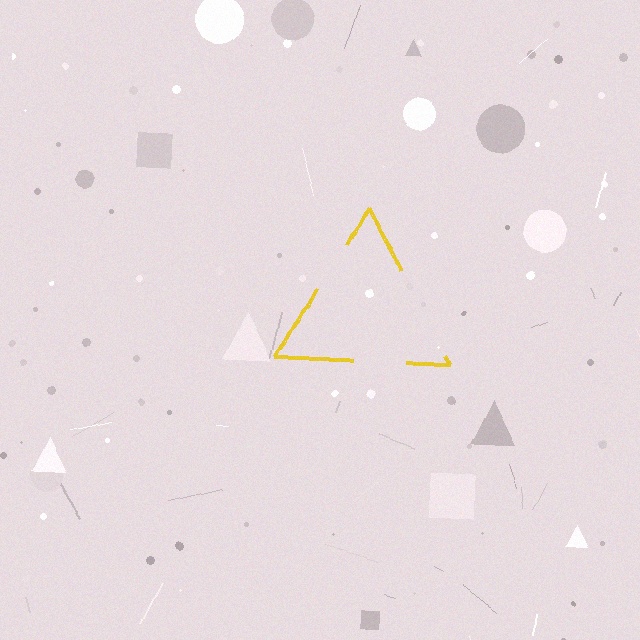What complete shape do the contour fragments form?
The contour fragments form a triangle.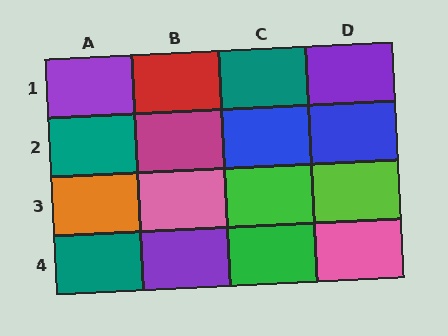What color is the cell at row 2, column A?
Teal.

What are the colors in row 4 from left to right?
Teal, purple, green, pink.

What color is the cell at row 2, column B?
Magenta.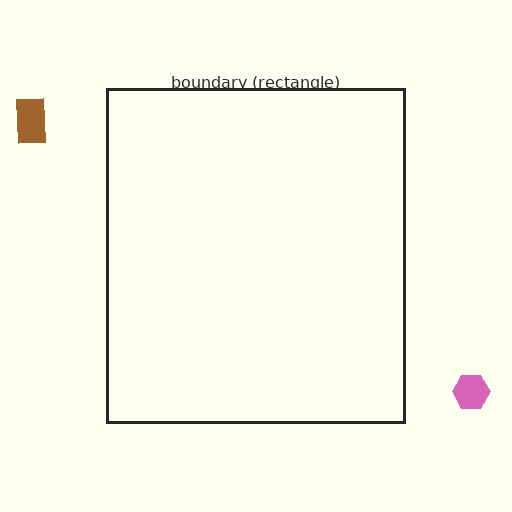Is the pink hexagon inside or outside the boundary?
Outside.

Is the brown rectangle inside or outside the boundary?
Outside.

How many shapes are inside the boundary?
0 inside, 2 outside.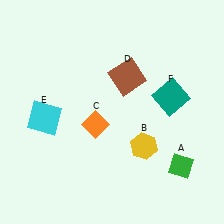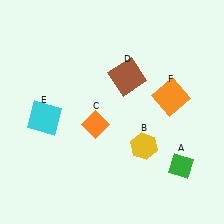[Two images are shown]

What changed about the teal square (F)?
In Image 1, F is teal. In Image 2, it changed to orange.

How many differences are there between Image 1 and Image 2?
There is 1 difference between the two images.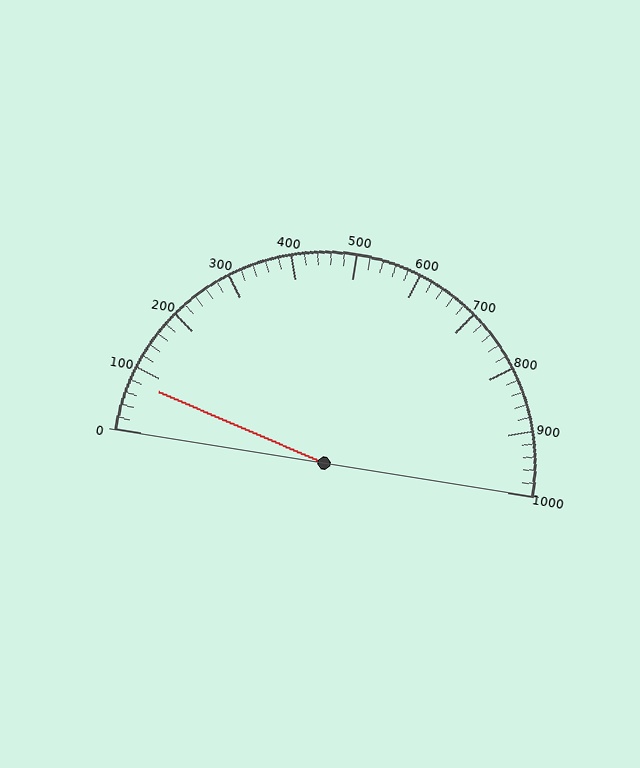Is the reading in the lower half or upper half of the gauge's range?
The reading is in the lower half of the range (0 to 1000).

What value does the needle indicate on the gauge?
The needle indicates approximately 80.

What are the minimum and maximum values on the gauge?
The gauge ranges from 0 to 1000.